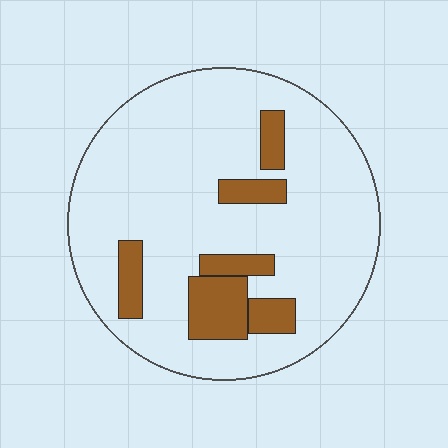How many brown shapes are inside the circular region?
6.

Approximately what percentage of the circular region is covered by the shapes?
Approximately 15%.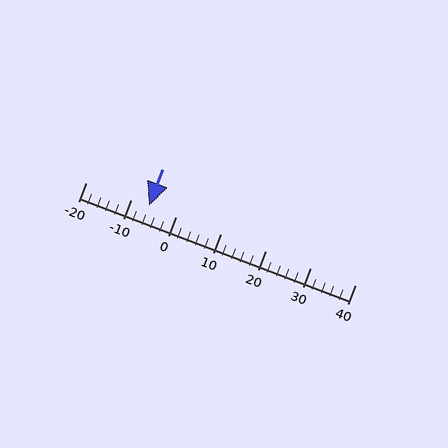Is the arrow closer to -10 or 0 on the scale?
The arrow is closer to -10.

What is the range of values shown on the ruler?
The ruler shows values from -20 to 40.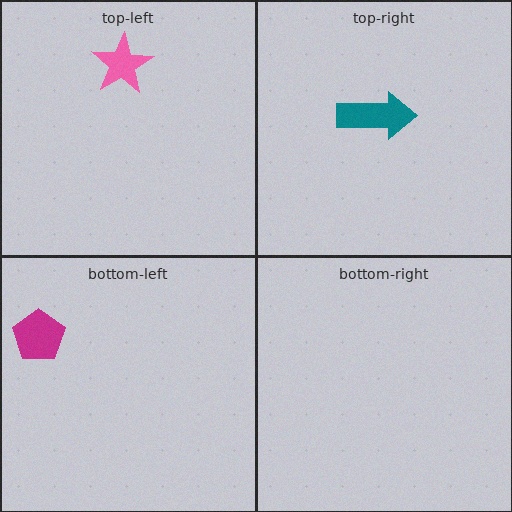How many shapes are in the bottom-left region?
1.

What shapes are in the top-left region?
The pink star.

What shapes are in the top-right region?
The teal arrow.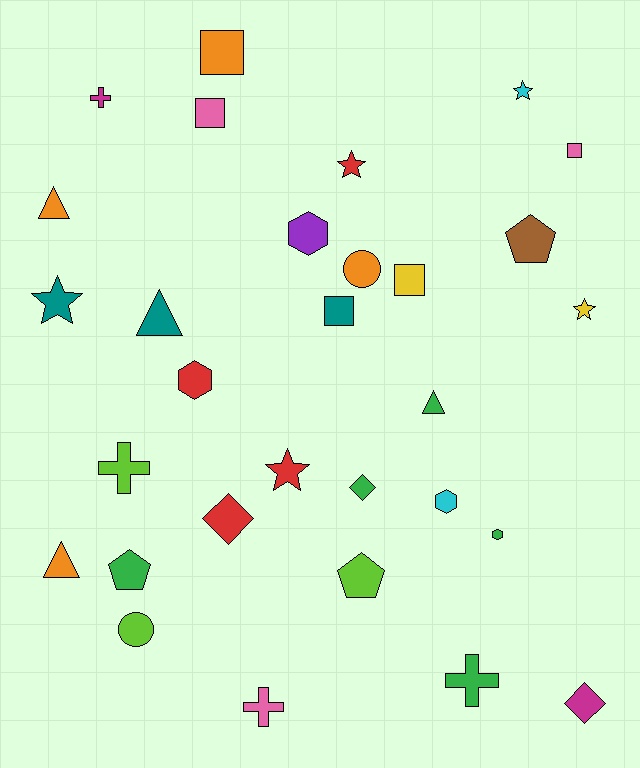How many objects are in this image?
There are 30 objects.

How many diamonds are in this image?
There are 3 diamonds.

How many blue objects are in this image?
There are no blue objects.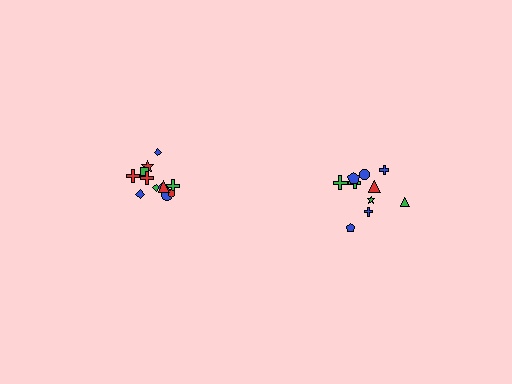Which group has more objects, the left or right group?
The left group.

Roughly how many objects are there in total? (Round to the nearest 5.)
Roughly 20 objects in total.